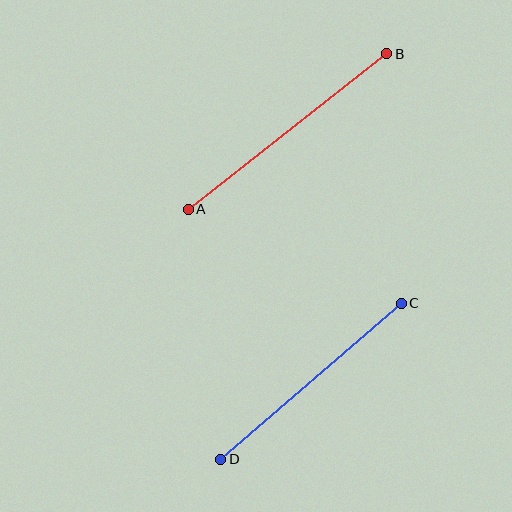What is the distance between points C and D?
The distance is approximately 238 pixels.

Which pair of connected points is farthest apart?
Points A and B are farthest apart.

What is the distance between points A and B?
The distance is approximately 252 pixels.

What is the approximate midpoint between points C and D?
The midpoint is at approximately (311, 381) pixels.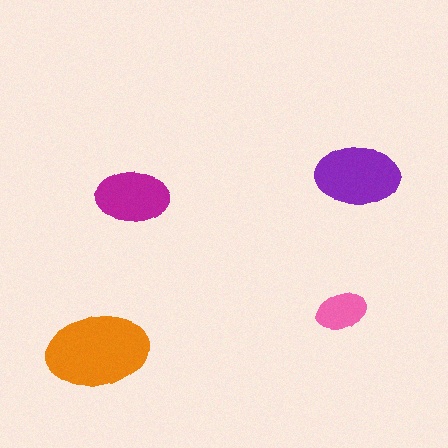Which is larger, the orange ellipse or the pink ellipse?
The orange one.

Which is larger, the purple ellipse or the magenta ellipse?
The purple one.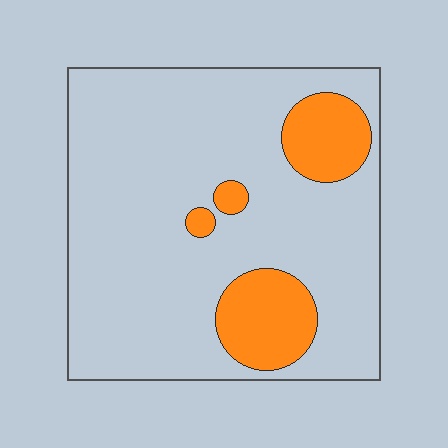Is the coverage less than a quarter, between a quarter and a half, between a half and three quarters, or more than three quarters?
Less than a quarter.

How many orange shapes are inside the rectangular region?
4.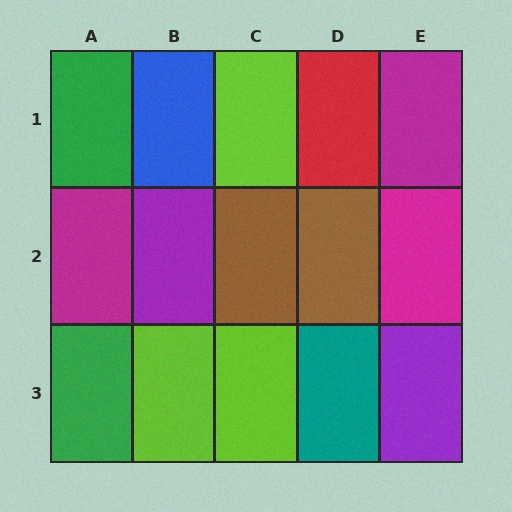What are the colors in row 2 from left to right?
Magenta, purple, brown, brown, magenta.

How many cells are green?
2 cells are green.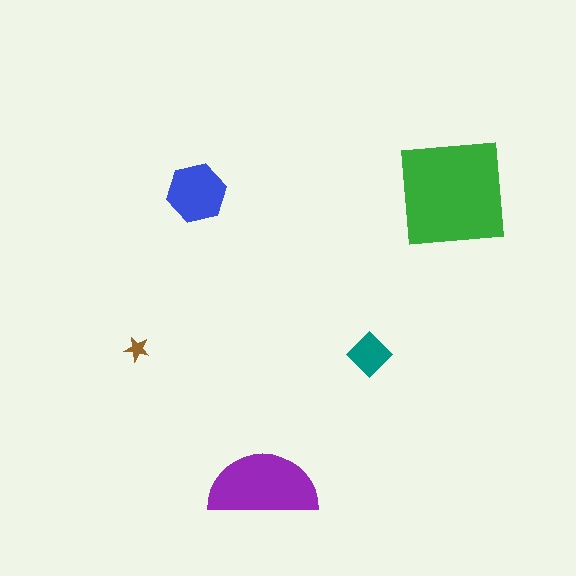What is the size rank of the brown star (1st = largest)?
5th.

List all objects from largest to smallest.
The green square, the purple semicircle, the blue hexagon, the teal diamond, the brown star.